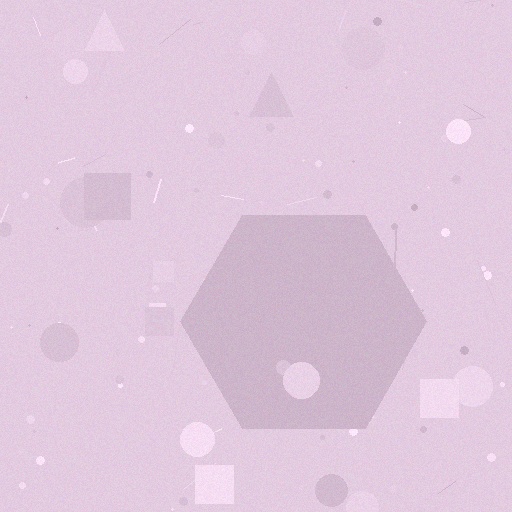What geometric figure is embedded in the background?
A hexagon is embedded in the background.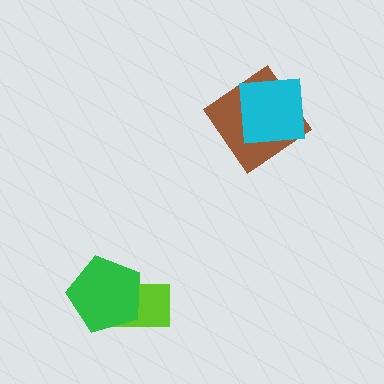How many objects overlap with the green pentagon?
1 object overlaps with the green pentagon.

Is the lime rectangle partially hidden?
Yes, it is partially covered by another shape.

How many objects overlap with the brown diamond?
1 object overlaps with the brown diamond.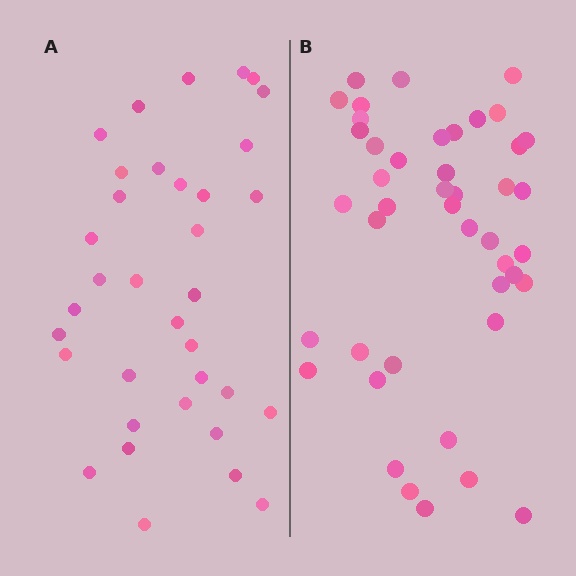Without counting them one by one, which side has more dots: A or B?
Region B (the right region) has more dots.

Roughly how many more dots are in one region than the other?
Region B has roughly 8 or so more dots than region A.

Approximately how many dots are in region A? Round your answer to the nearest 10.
About 40 dots. (The exact count is 35, which rounds to 40.)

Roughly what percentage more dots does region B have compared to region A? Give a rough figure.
About 25% more.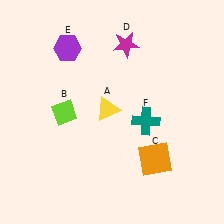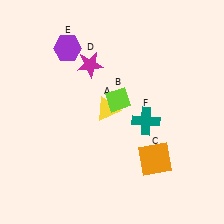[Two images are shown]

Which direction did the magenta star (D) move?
The magenta star (D) moved left.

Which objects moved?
The objects that moved are: the lime diamond (B), the magenta star (D).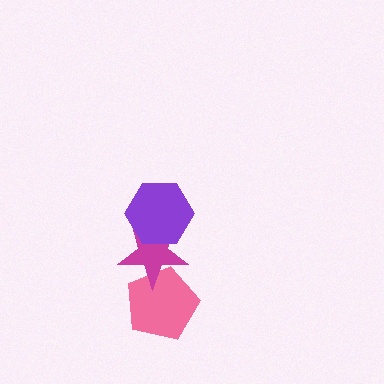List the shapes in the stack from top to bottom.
From top to bottom: the purple hexagon, the magenta star, the pink pentagon.